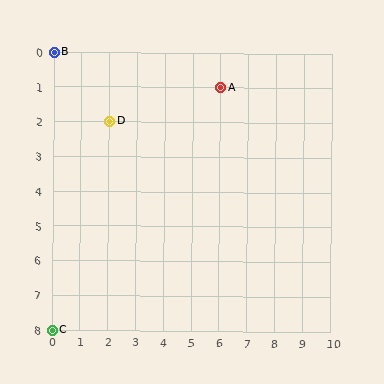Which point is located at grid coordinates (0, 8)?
Point C is at (0, 8).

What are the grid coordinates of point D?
Point D is at grid coordinates (2, 2).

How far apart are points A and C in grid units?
Points A and C are 6 columns and 7 rows apart (about 9.2 grid units diagonally).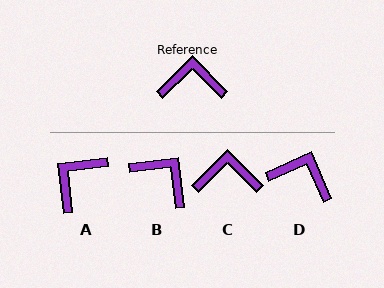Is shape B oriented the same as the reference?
No, it is off by about 38 degrees.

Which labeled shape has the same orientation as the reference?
C.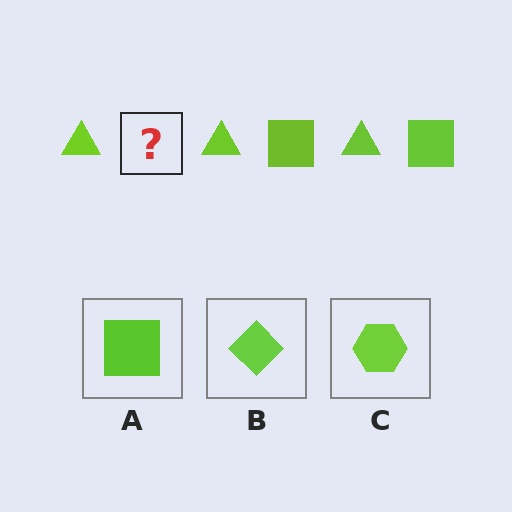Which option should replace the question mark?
Option A.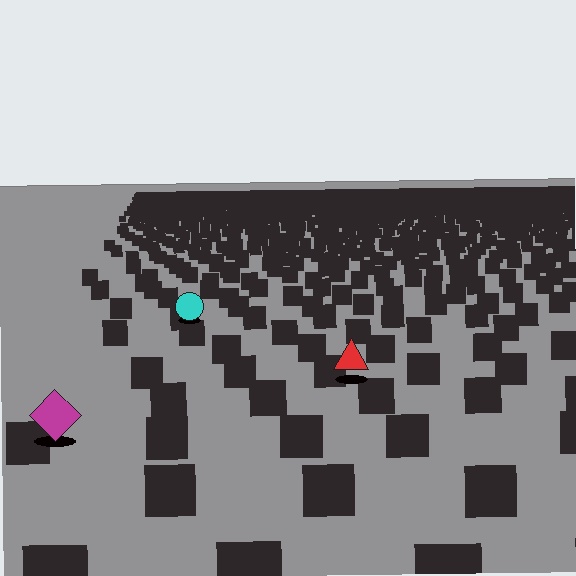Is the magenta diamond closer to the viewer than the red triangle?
Yes. The magenta diamond is closer — you can tell from the texture gradient: the ground texture is coarser near it.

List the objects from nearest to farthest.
From nearest to farthest: the magenta diamond, the red triangle, the cyan circle.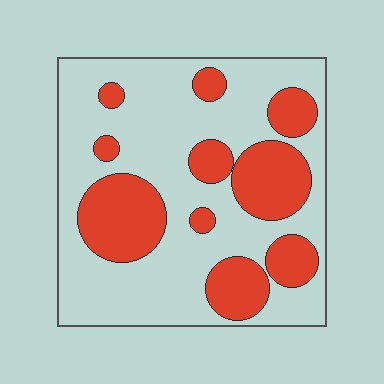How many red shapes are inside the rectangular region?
10.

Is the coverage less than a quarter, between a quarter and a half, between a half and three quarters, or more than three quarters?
Between a quarter and a half.